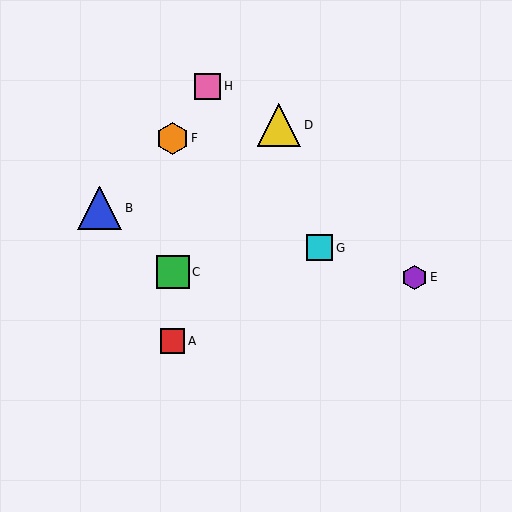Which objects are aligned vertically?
Objects A, C, F are aligned vertically.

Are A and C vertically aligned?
Yes, both are at x≈173.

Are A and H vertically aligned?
No, A is at x≈173 and H is at x≈207.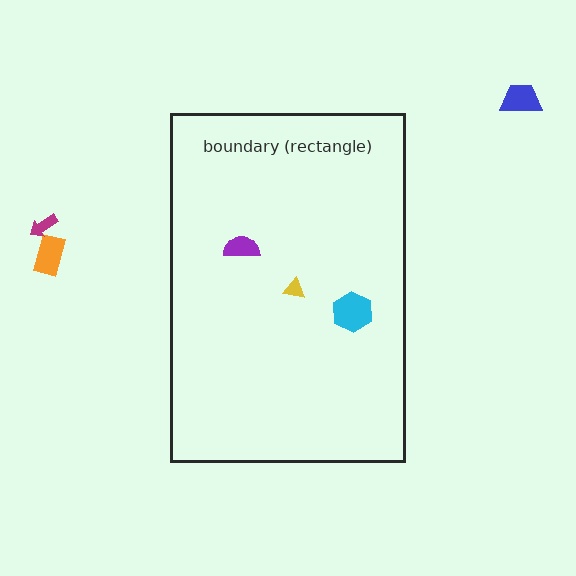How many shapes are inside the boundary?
3 inside, 3 outside.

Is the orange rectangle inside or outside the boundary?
Outside.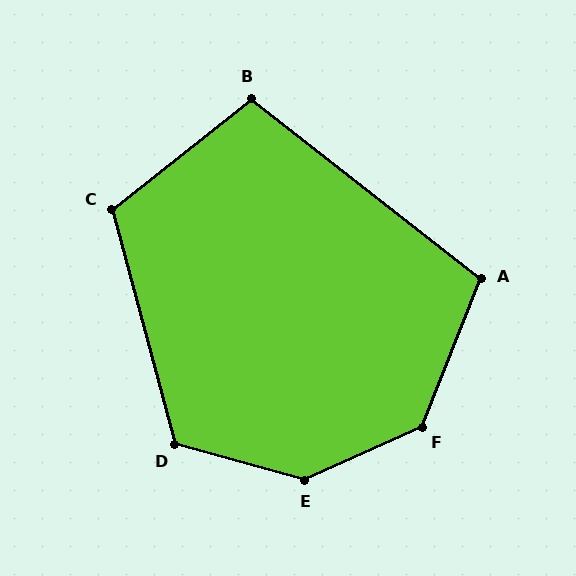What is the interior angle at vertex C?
Approximately 114 degrees (obtuse).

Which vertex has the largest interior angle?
E, at approximately 140 degrees.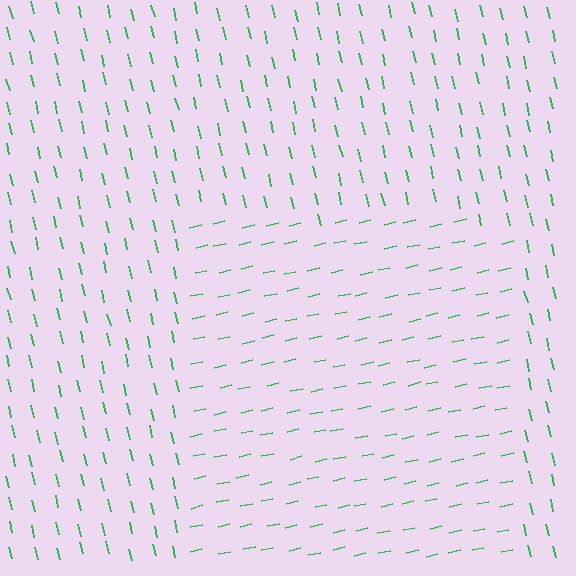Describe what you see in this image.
The image is filled with small green line segments. A rectangle region in the image has lines oriented differently from the surrounding lines, creating a visible texture boundary.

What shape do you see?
I see a rectangle.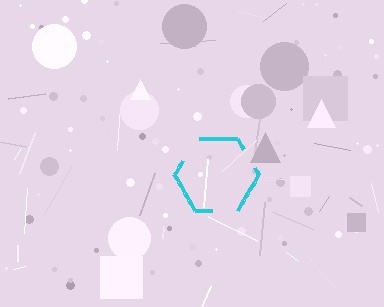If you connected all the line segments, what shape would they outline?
They would outline a hexagon.